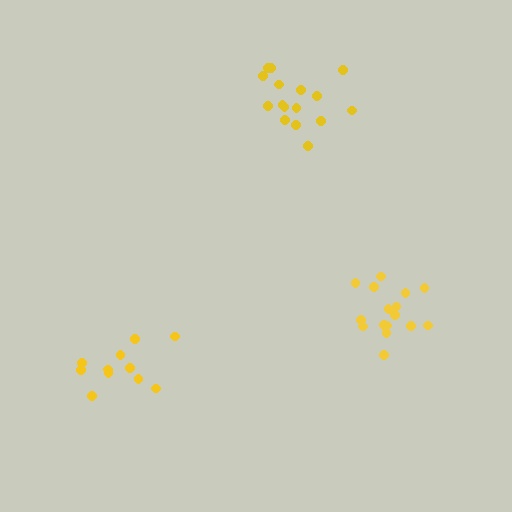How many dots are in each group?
Group 1: 16 dots, Group 2: 16 dots, Group 3: 11 dots (43 total).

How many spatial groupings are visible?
There are 3 spatial groupings.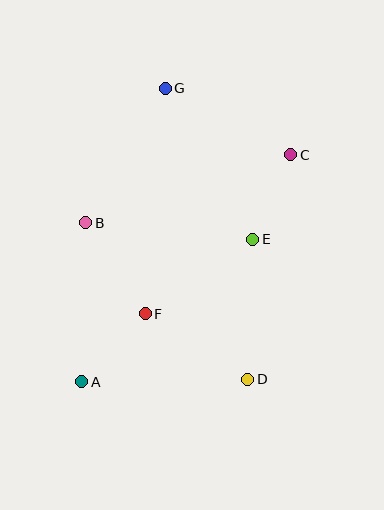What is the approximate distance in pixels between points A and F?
The distance between A and F is approximately 93 pixels.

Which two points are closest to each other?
Points C and E are closest to each other.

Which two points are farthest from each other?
Points A and C are farthest from each other.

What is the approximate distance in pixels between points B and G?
The distance between B and G is approximately 156 pixels.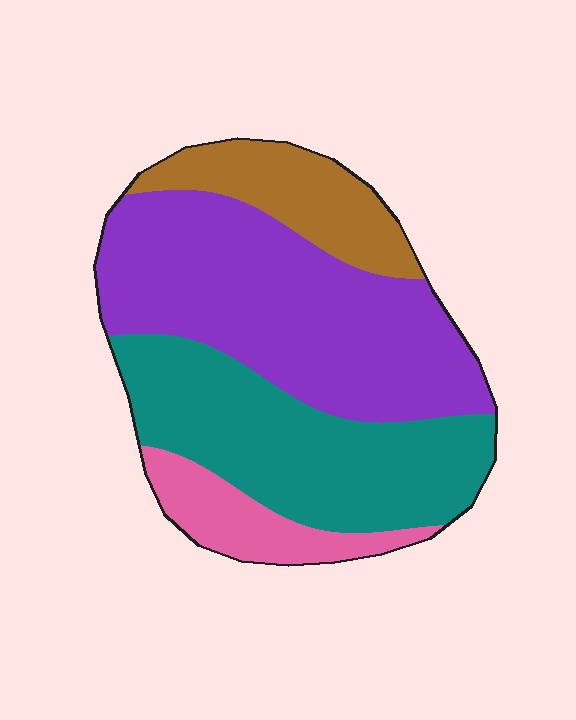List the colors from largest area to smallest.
From largest to smallest: purple, teal, brown, pink.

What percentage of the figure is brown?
Brown covers about 15% of the figure.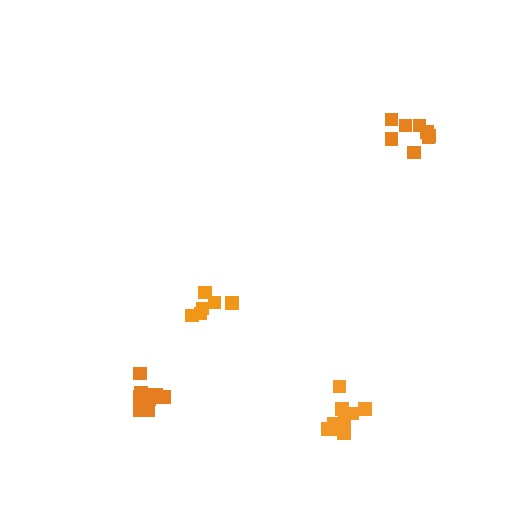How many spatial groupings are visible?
There are 4 spatial groupings.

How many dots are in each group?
Group 1: 8 dots, Group 2: 11 dots, Group 3: 6 dots, Group 4: 12 dots (37 total).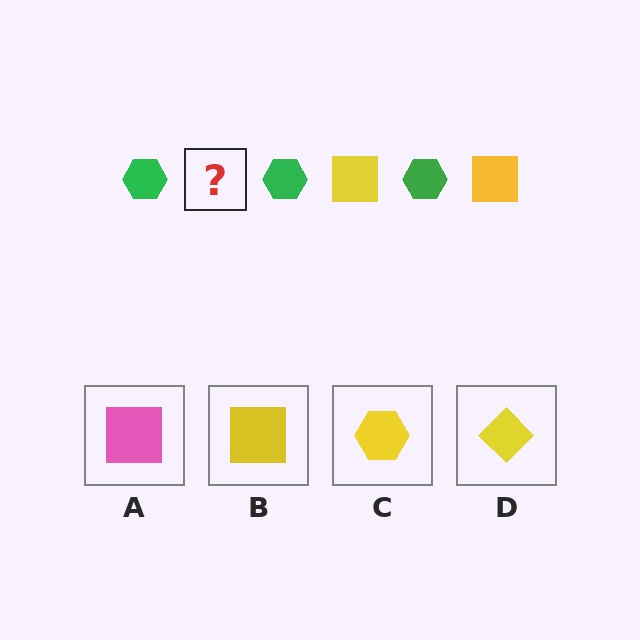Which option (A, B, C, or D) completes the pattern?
B.